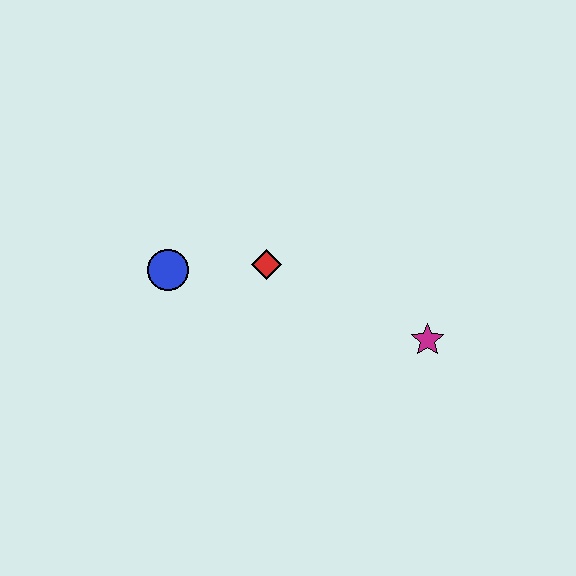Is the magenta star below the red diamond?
Yes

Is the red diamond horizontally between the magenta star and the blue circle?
Yes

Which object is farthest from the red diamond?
The magenta star is farthest from the red diamond.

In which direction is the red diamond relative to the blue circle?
The red diamond is to the right of the blue circle.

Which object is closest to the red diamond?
The blue circle is closest to the red diamond.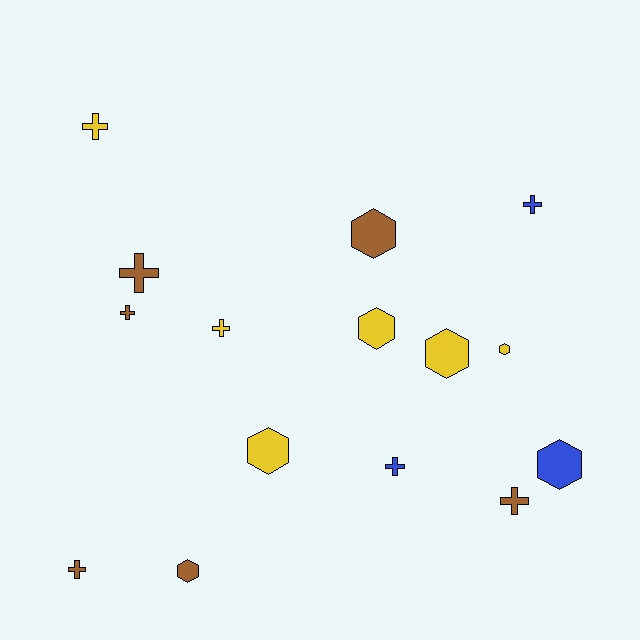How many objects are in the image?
There are 15 objects.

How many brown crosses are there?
There are 4 brown crosses.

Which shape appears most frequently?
Cross, with 8 objects.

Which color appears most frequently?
Brown, with 6 objects.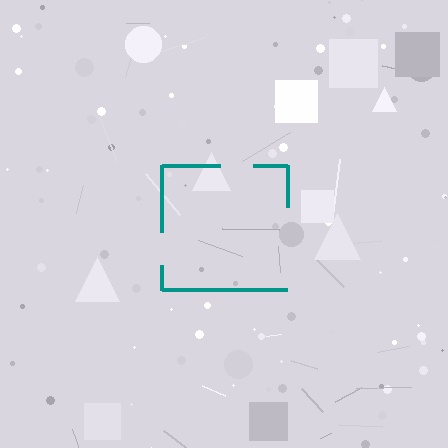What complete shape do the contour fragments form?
The contour fragments form a square.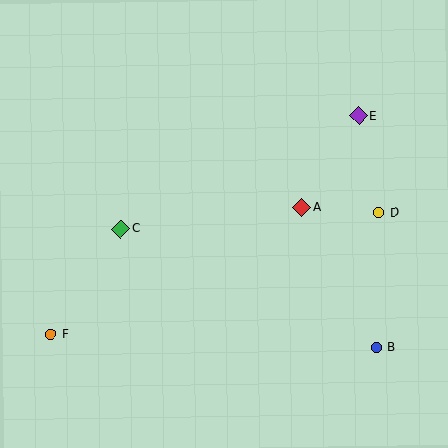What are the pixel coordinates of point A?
Point A is at (302, 207).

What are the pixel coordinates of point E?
Point E is at (359, 116).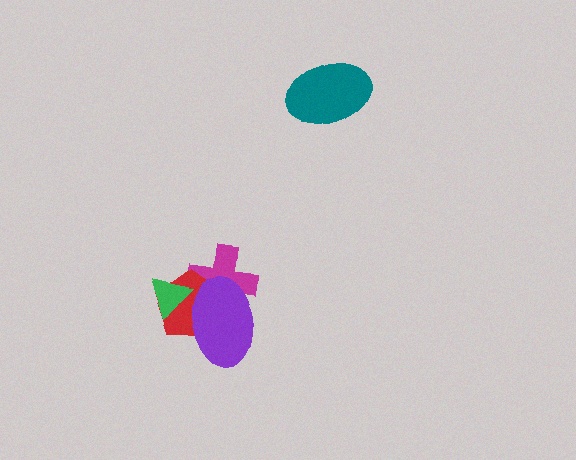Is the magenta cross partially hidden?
Yes, it is partially covered by another shape.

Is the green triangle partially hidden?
No, no other shape covers it.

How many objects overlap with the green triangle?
2 objects overlap with the green triangle.